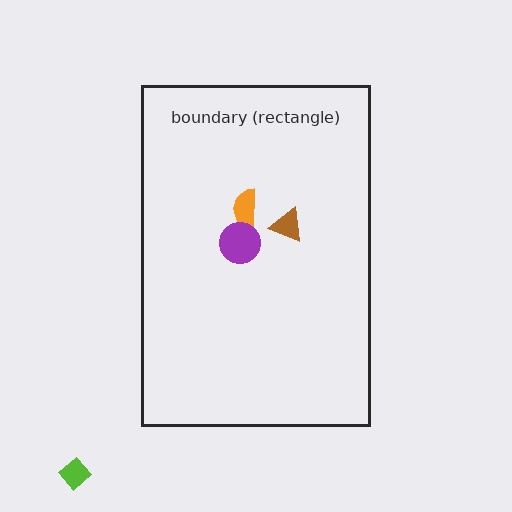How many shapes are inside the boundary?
3 inside, 1 outside.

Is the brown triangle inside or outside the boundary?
Inside.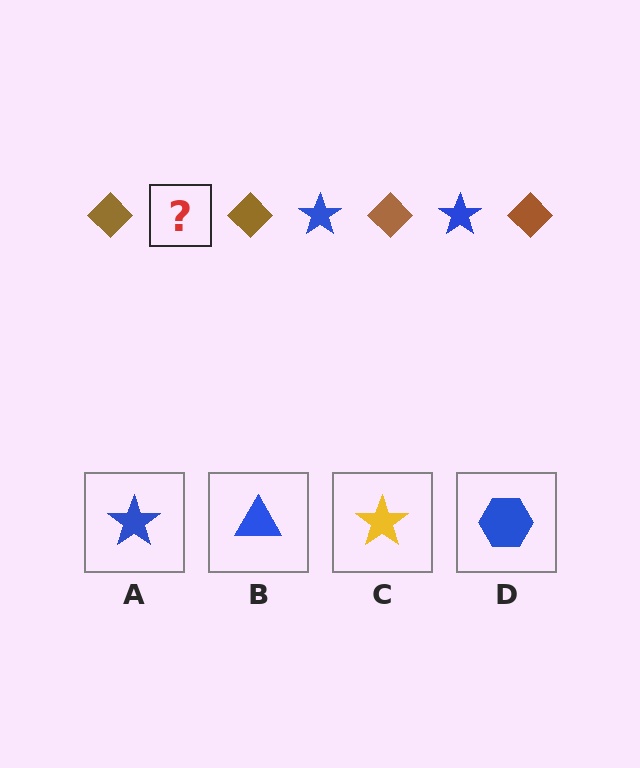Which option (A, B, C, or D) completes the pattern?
A.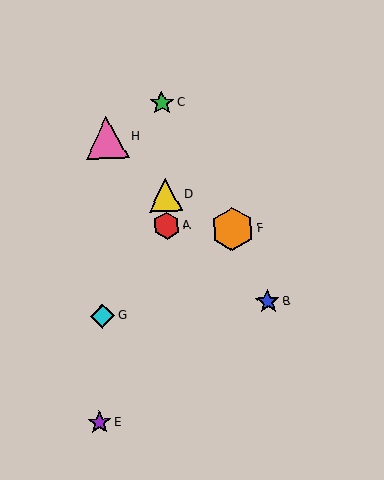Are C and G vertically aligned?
No, C is at x≈162 and G is at x≈103.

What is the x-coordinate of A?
Object A is at x≈166.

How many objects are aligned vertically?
3 objects (A, C, D) are aligned vertically.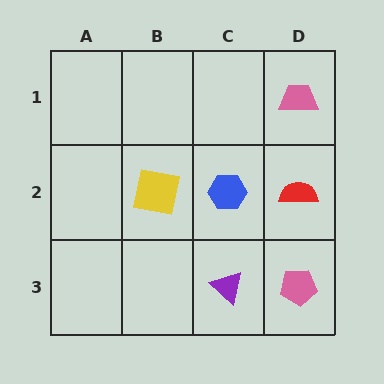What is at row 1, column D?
A pink trapezoid.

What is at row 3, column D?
A pink pentagon.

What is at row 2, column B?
A yellow square.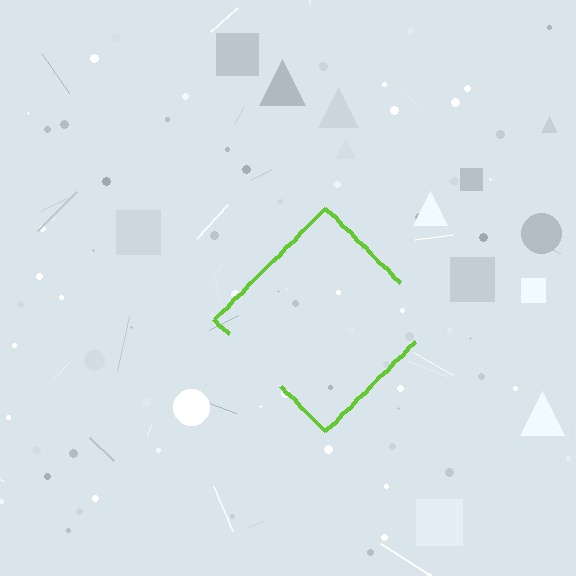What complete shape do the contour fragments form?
The contour fragments form a diamond.